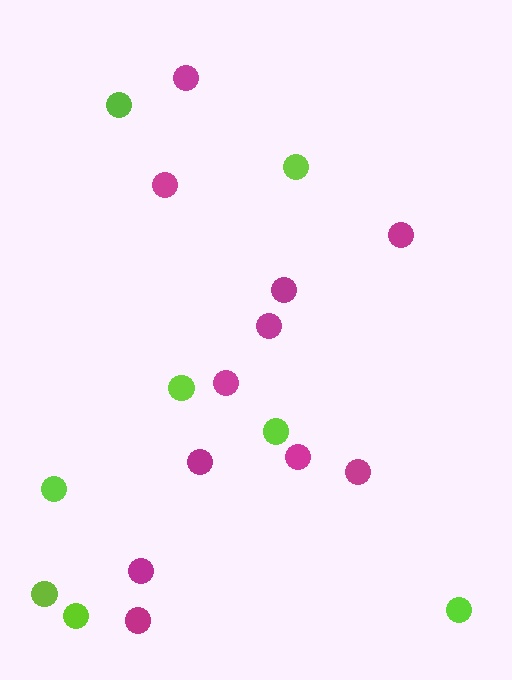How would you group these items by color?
There are 2 groups: one group of magenta circles (11) and one group of lime circles (8).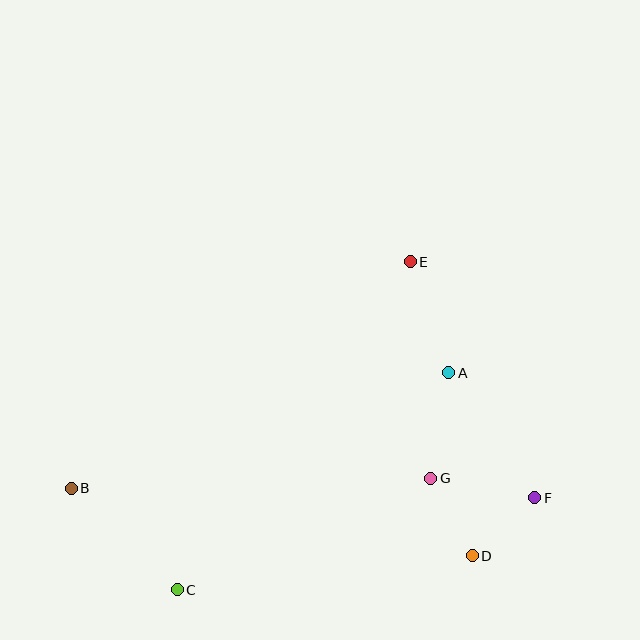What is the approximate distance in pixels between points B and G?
The distance between B and G is approximately 360 pixels.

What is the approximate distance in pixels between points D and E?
The distance between D and E is approximately 300 pixels.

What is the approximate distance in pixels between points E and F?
The distance between E and F is approximately 267 pixels.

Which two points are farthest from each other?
Points B and F are farthest from each other.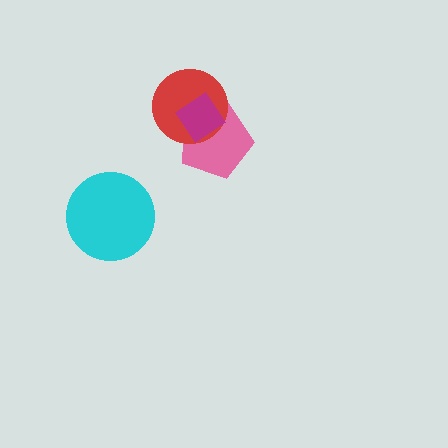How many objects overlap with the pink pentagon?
2 objects overlap with the pink pentagon.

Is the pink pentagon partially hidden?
Yes, it is partially covered by another shape.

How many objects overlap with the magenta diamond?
2 objects overlap with the magenta diamond.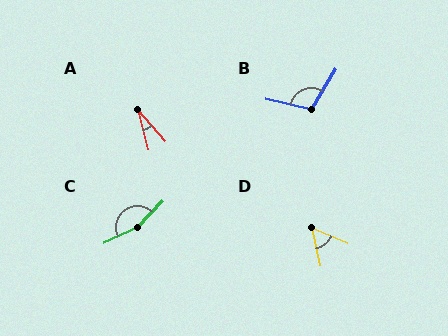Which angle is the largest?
C, at approximately 159 degrees.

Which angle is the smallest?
A, at approximately 27 degrees.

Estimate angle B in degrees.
Approximately 108 degrees.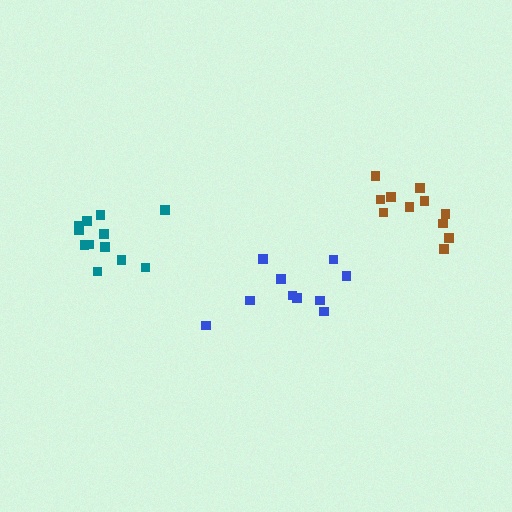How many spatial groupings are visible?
There are 3 spatial groupings.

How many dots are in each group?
Group 1: 10 dots, Group 2: 12 dots, Group 3: 11 dots (33 total).